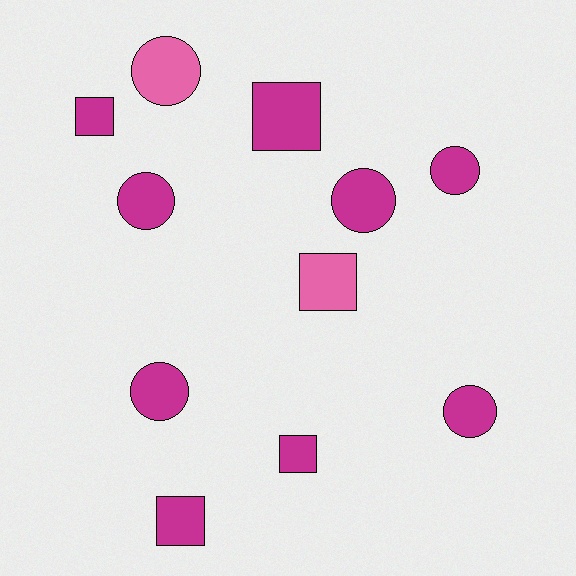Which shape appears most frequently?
Circle, with 6 objects.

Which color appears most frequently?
Magenta, with 9 objects.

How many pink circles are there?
There is 1 pink circle.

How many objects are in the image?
There are 11 objects.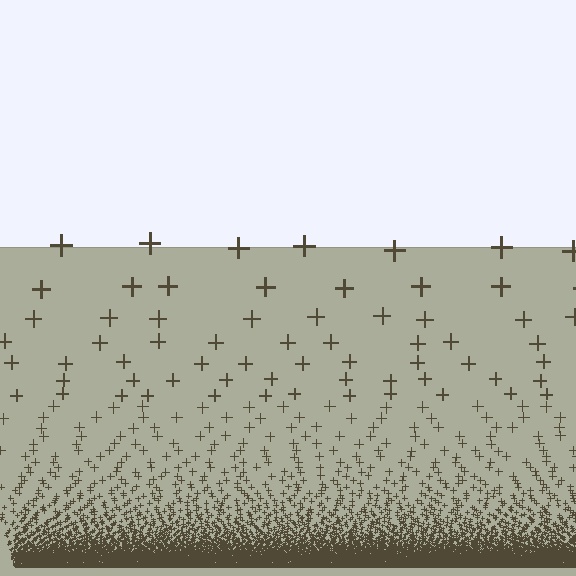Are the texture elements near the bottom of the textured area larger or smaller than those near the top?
Smaller. The gradient is inverted — elements near the bottom are smaller and denser.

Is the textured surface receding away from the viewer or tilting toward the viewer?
The surface appears to tilt toward the viewer. Texture elements get larger and sparser toward the top.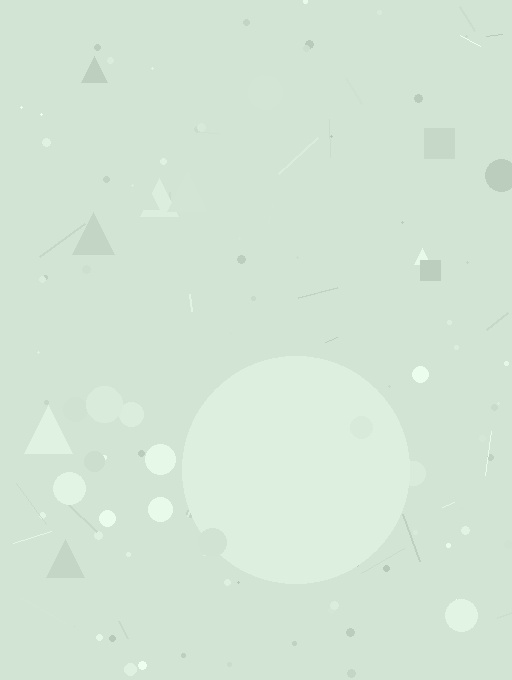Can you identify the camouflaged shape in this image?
The camouflaged shape is a circle.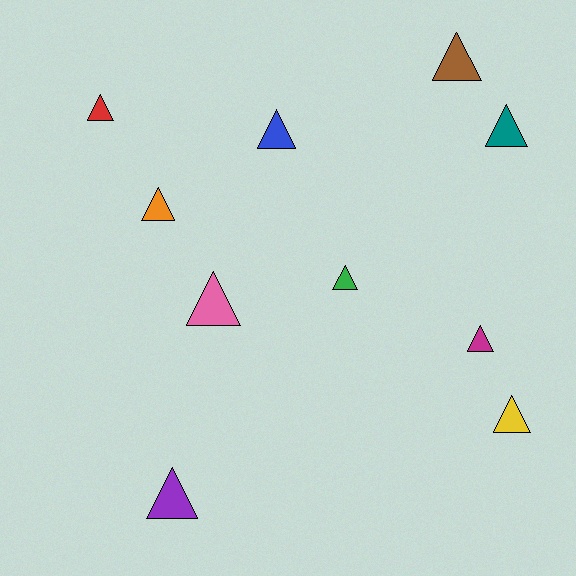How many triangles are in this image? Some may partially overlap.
There are 10 triangles.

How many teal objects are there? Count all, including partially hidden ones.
There is 1 teal object.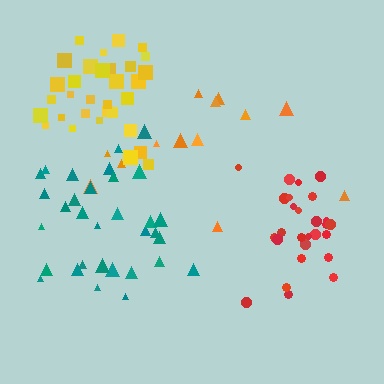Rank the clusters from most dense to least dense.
red, yellow, teal, orange.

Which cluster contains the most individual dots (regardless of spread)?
Teal (34).